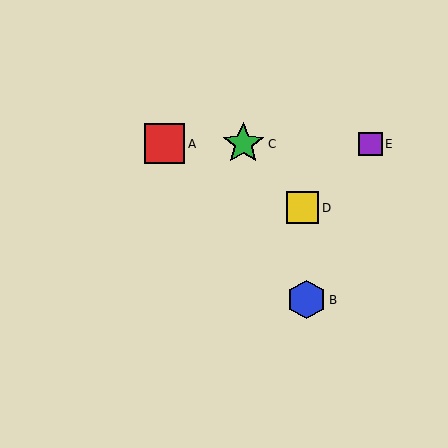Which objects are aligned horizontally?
Objects A, C, E are aligned horizontally.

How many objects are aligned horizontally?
3 objects (A, C, E) are aligned horizontally.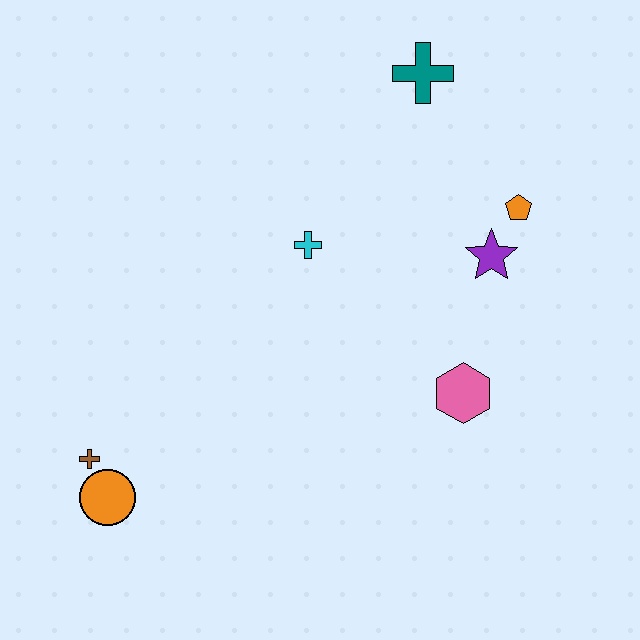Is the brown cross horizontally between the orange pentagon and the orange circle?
No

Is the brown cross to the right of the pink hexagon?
No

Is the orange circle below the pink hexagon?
Yes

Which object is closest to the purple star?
The orange pentagon is closest to the purple star.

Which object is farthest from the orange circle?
The teal cross is farthest from the orange circle.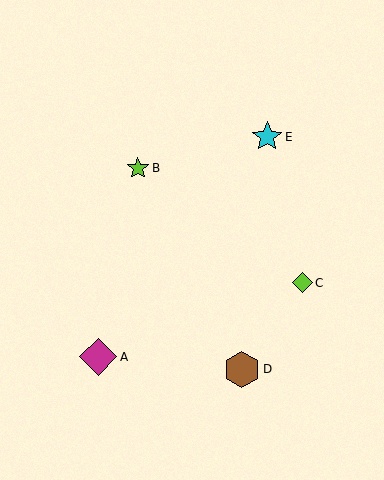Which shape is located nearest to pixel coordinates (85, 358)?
The magenta diamond (labeled A) at (98, 357) is nearest to that location.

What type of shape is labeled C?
Shape C is a lime diamond.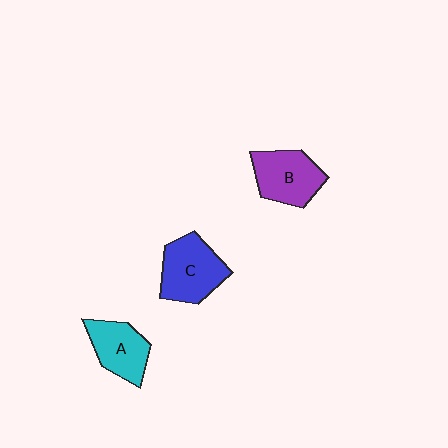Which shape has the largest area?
Shape C (blue).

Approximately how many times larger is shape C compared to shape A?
Approximately 1.2 times.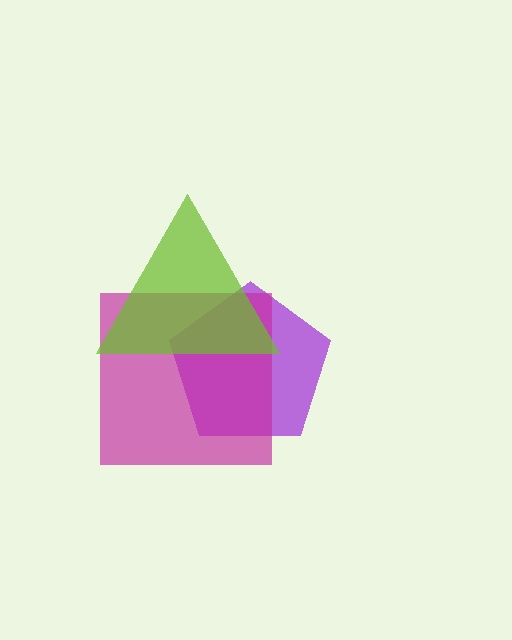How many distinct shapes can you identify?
There are 3 distinct shapes: a purple pentagon, a magenta square, a lime triangle.